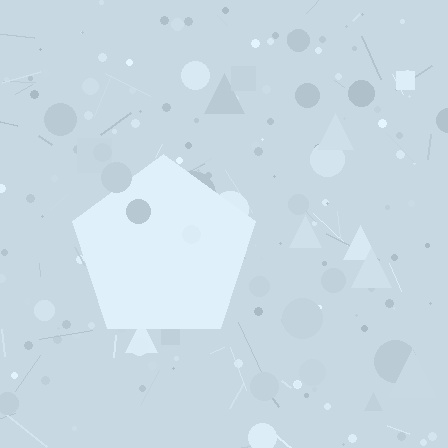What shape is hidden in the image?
A pentagon is hidden in the image.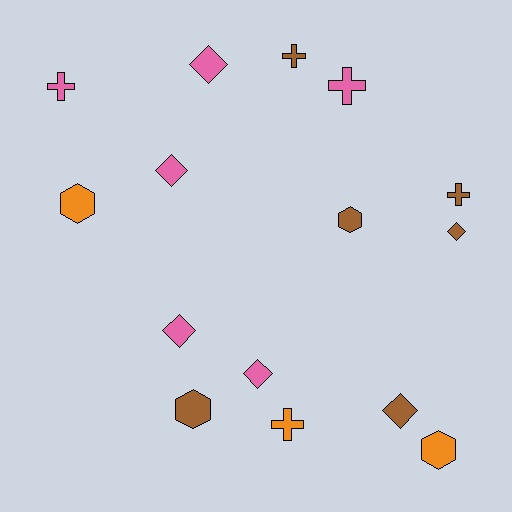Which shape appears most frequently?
Diamond, with 6 objects.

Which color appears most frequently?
Brown, with 6 objects.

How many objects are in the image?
There are 15 objects.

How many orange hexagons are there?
There are 2 orange hexagons.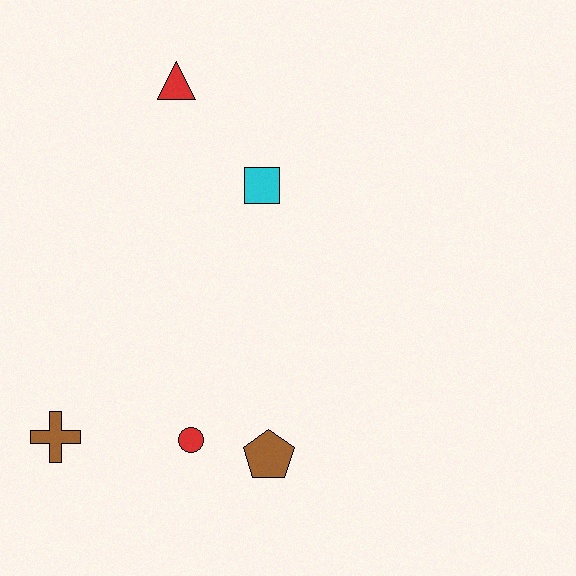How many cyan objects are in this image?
There is 1 cyan object.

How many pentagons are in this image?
There is 1 pentagon.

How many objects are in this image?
There are 5 objects.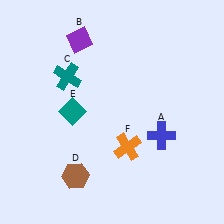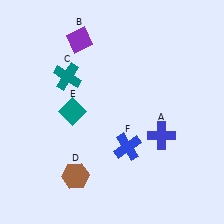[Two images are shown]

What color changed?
The cross (F) changed from orange in Image 1 to blue in Image 2.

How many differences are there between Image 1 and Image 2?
There is 1 difference between the two images.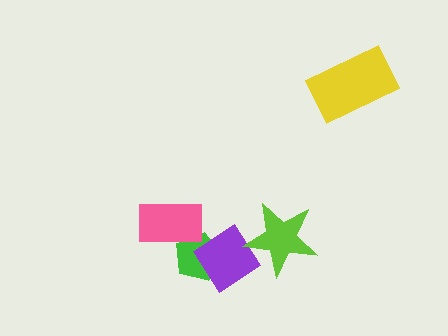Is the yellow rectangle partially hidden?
No, no other shape covers it.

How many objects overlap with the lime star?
1 object overlaps with the lime star.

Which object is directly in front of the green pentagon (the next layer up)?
The purple diamond is directly in front of the green pentagon.